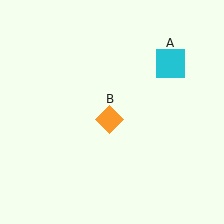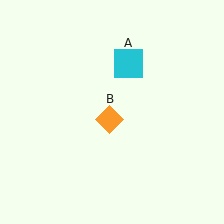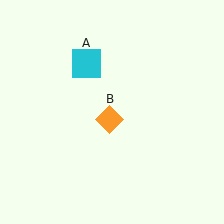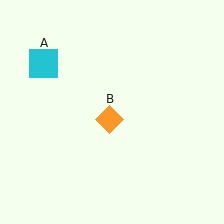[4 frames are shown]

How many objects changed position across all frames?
1 object changed position: cyan square (object A).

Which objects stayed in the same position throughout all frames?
Orange diamond (object B) remained stationary.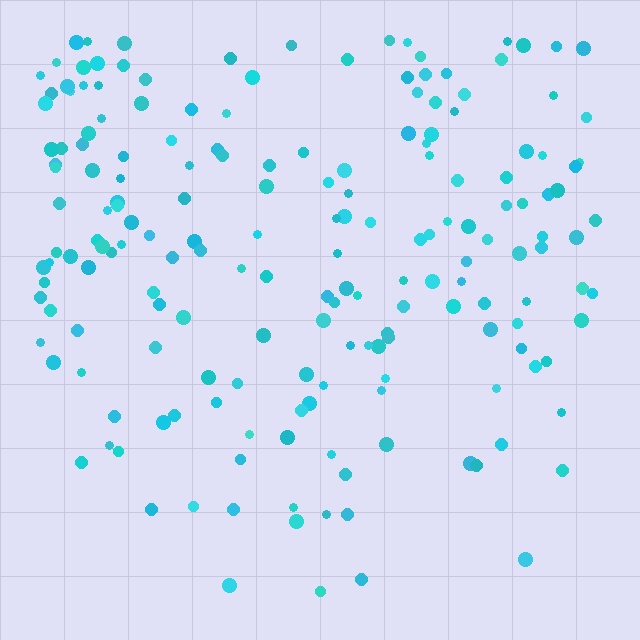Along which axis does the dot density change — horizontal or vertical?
Vertical.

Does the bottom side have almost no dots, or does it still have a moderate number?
Still a moderate number, just noticeably fewer than the top.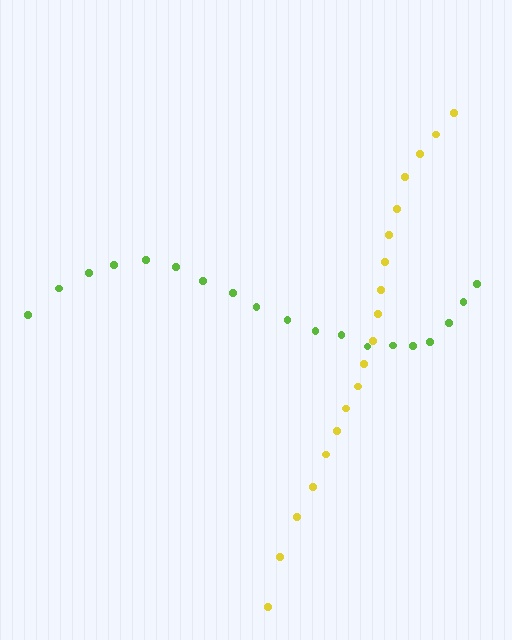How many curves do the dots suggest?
There are 2 distinct paths.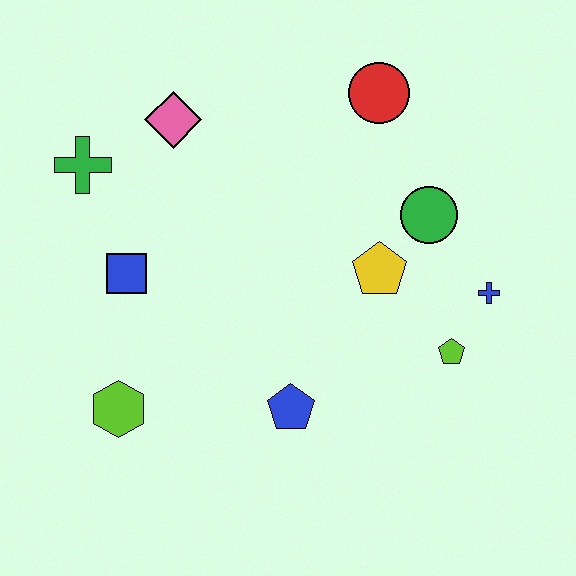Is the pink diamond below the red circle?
Yes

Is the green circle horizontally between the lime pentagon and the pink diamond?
Yes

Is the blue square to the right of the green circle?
No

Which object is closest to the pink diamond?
The green cross is closest to the pink diamond.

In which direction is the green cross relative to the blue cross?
The green cross is to the left of the blue cross.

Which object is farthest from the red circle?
The lime hexagon is farthest from the red circle.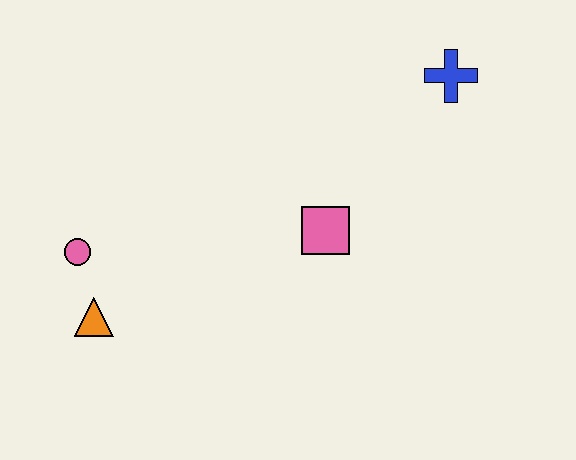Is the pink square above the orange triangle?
Yes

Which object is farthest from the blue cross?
The orange triangle is farthest from the blue cross.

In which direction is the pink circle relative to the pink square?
The pink circle is to the left of the pink square.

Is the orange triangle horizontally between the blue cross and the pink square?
No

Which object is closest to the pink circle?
The orange triangle is closest to the pink circle.